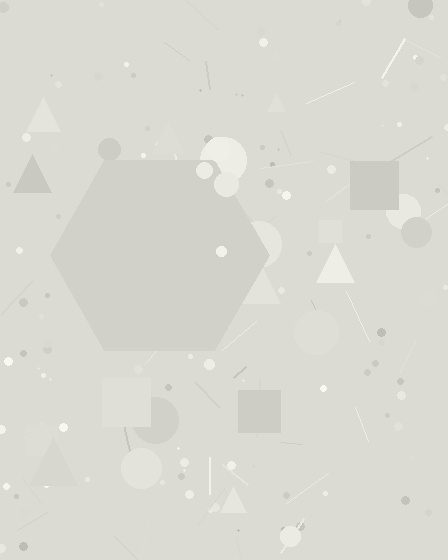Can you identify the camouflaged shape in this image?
The camouflaged shape is a hexagon.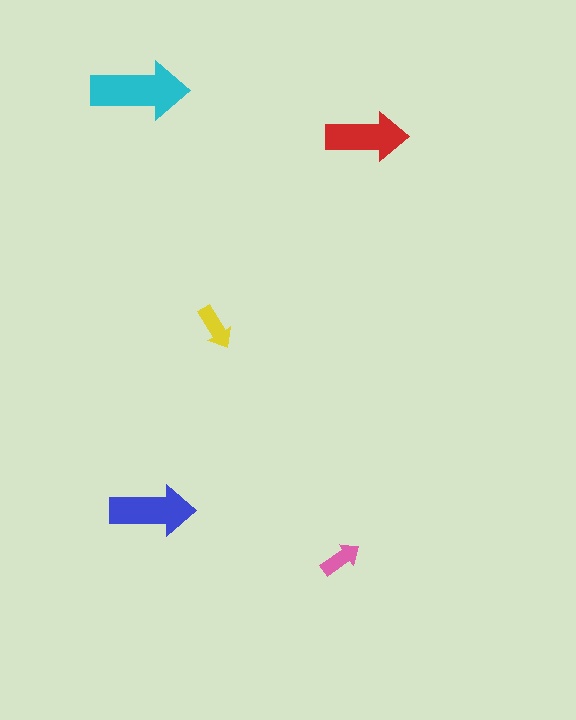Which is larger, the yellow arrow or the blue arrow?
The blue one.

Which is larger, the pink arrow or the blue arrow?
The blue one.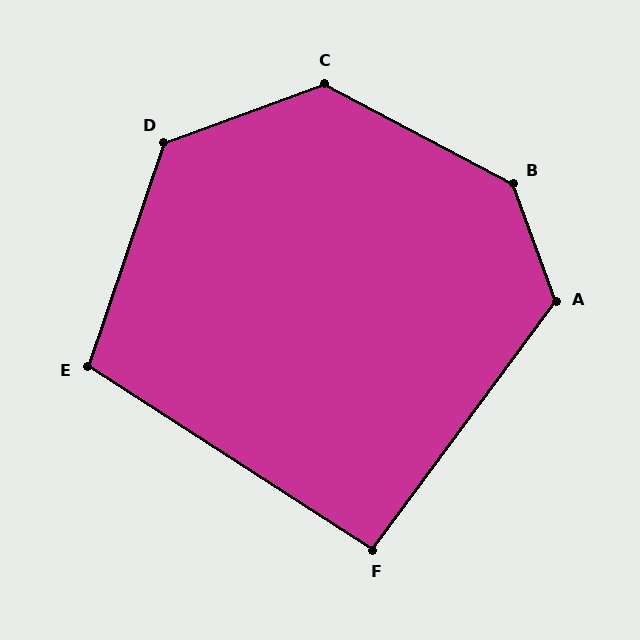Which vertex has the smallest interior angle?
F, at approximately 93 degrees.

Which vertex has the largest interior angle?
B, at approximately 138 degrees.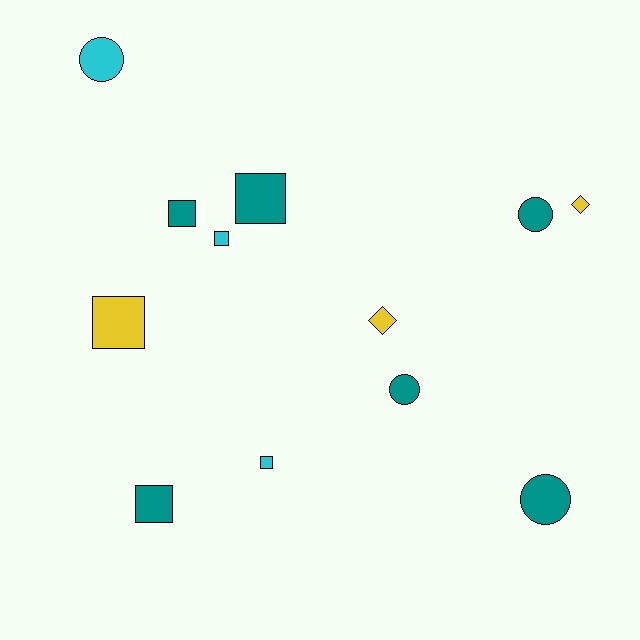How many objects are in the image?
There are 12 objects.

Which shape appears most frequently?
Square, with 6 objects.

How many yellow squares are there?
There is 1 yellow square.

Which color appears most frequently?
Teal, with 6 objects.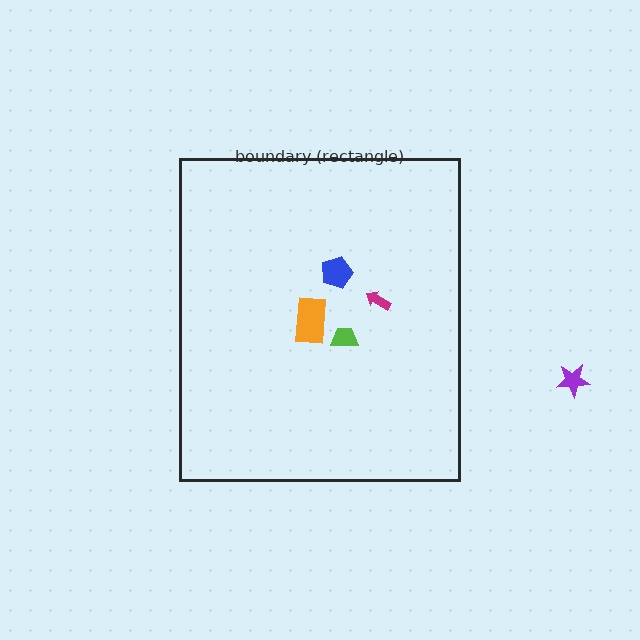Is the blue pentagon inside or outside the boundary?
Inside.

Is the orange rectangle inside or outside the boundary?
Inside.